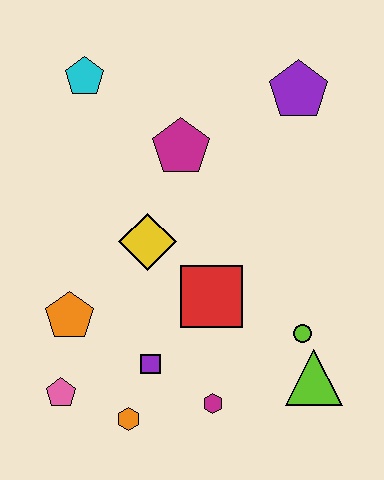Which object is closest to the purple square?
The orange hexagon is closest to the purple square.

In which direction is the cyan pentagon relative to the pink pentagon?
The cyan pentagon is above the pink pentagon.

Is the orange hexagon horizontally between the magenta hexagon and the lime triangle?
No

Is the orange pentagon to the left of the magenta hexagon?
Yes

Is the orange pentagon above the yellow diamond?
No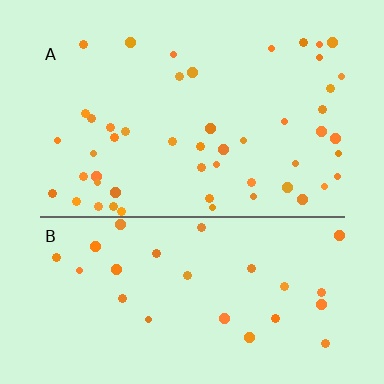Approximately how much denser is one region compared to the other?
Approximately 1.8× — region A over region B.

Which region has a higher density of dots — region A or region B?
A (the top).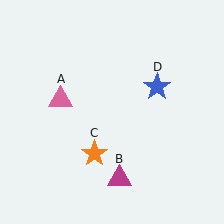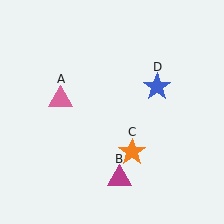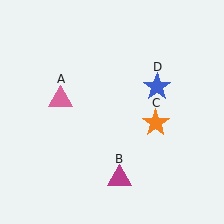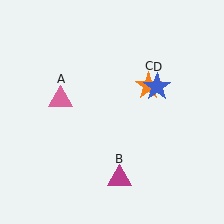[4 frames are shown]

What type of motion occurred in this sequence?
The orange star (object C) rotated counterclockwise around the center of the scene.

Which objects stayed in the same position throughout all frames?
Pink triangle (object A) and magenta triangle (object B) and blue star (object D) remained stationary.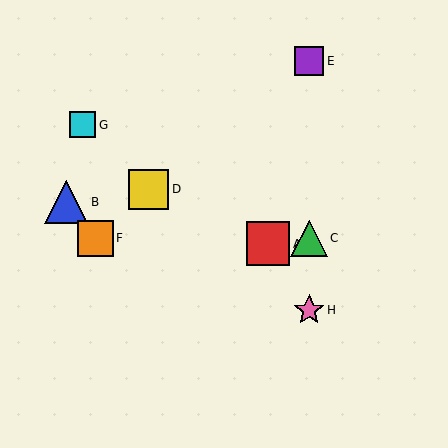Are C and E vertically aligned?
Yes, both are at x≈309.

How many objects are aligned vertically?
3 objects (C, E, H) are aligned vertically.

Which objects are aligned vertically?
Objects C, E, H are aligned vertically.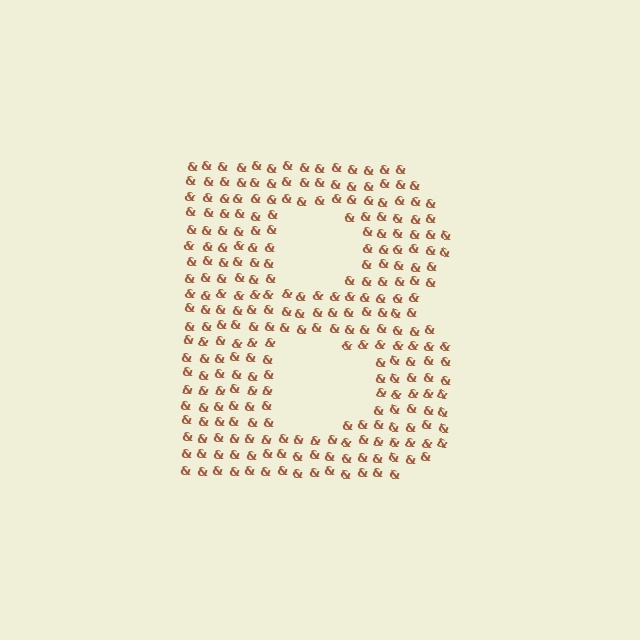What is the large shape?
The large shape is the letter B.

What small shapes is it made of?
It is made of small ampersands.